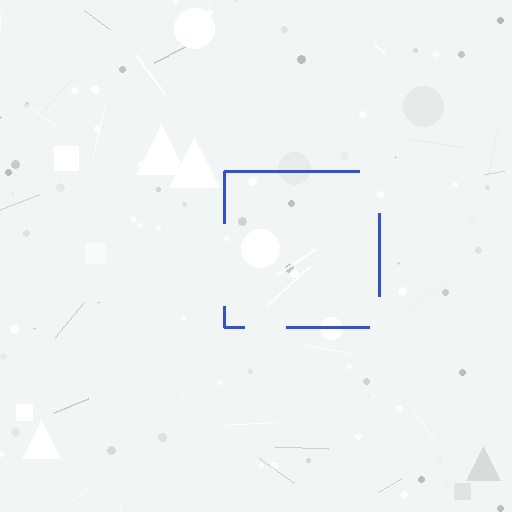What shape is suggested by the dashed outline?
The dashed outline suggests a square.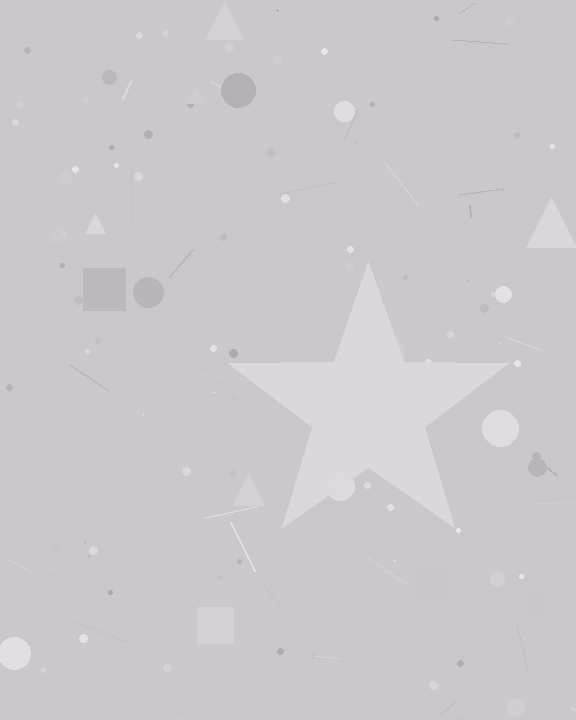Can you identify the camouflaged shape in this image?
The camouflaged shape is a star.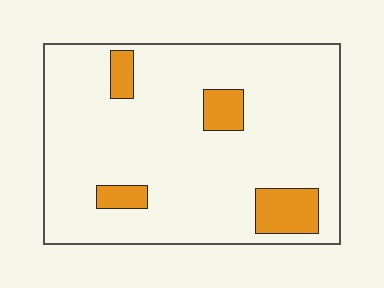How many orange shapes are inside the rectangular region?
4.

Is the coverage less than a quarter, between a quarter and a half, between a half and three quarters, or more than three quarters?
Less than a quarter.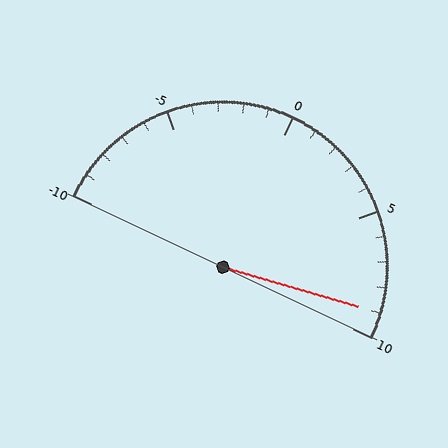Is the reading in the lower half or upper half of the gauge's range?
The reading is in the upper half of the range (-10 to 10).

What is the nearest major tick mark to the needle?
The nearest major tick mark is 10.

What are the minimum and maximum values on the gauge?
The gauge ranges from -10 to 10.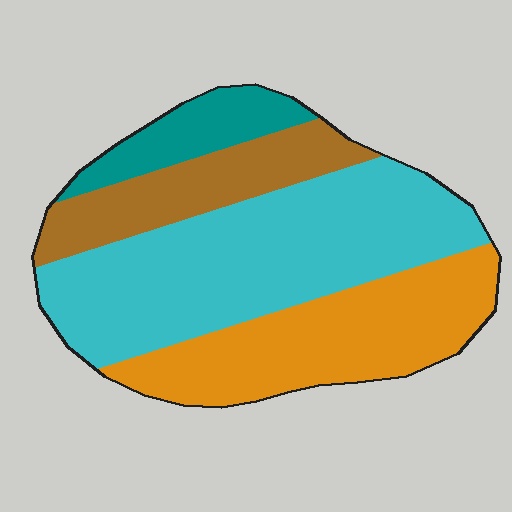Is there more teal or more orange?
Orange.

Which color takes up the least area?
Teal, at roughly 10%.